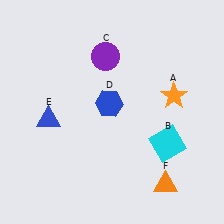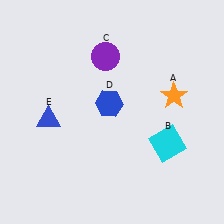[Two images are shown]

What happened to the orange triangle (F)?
The orange triangle (F) was removed in Image 2. It was in the bottom-right area of Image 1.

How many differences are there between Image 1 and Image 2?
There is 1 difference between the two images.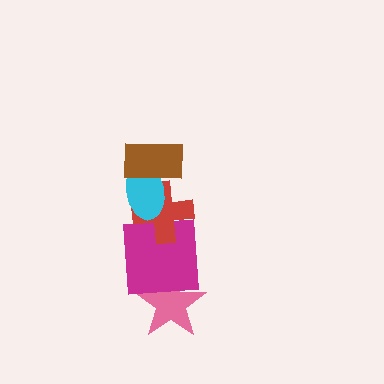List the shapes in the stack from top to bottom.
From top to bottom: the brown rectangle, the cyan ellipse, the red cross, the magenta square, the pink star.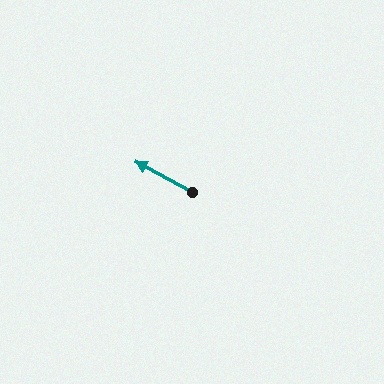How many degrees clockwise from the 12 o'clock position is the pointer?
Approximately 298 degrees.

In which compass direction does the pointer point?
Northwest.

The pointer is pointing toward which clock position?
Roughly 10 o'clock.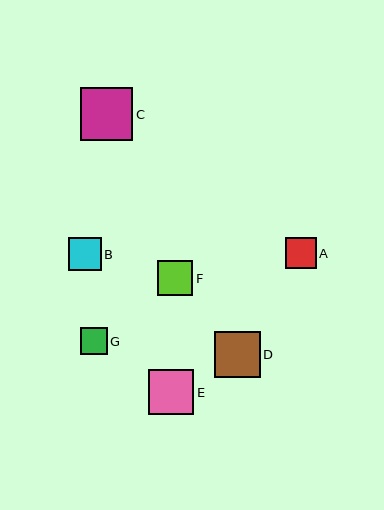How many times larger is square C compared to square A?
Square C is approximately 1.7 times the size of square A.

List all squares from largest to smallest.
From largest to smallest: C, D, E, F, B, A, G.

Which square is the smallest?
Square G is the smallest with a size of approximately 27 pixels.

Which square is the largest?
Square C is the largest with a size of approximately 52 pixels.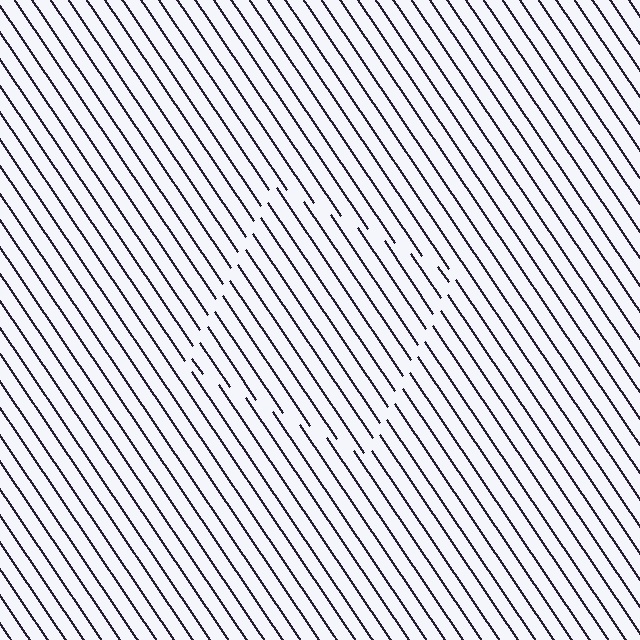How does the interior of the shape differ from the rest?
The interior of the shape contains the same grating, shifted by half a period — the contour is defined by the phase discontinuity where line-ends from the inner and outer gratings abut.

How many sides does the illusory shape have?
4 sides — the line-ends trace a square.